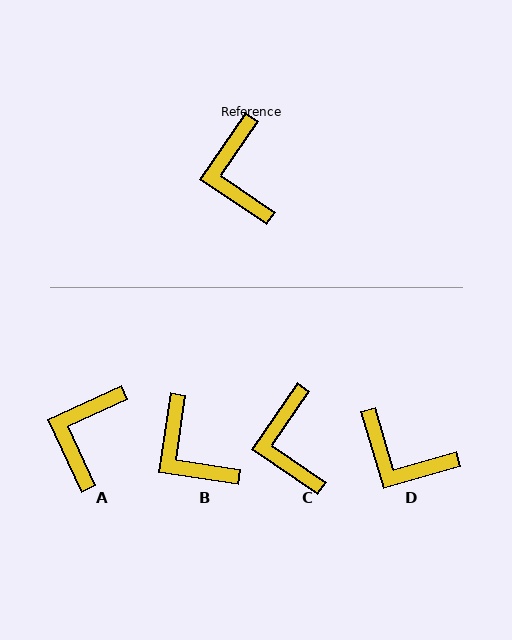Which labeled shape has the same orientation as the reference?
C.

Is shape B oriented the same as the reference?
No, it is off by about 26 degrees.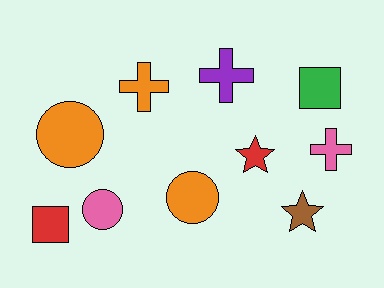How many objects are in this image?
There are 10 objects.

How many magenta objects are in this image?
There are no magenta objects.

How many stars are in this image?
There are 2 stars.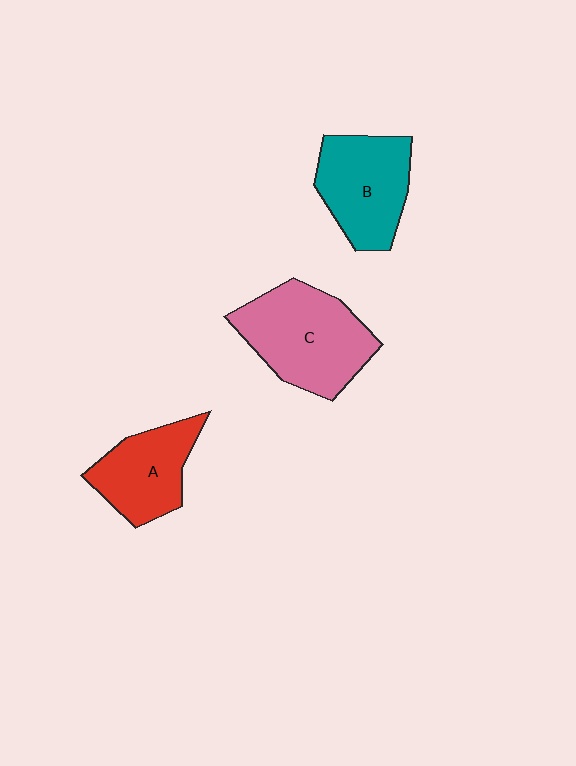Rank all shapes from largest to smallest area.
From largest to smallest: C (pink), B (teal), A (red).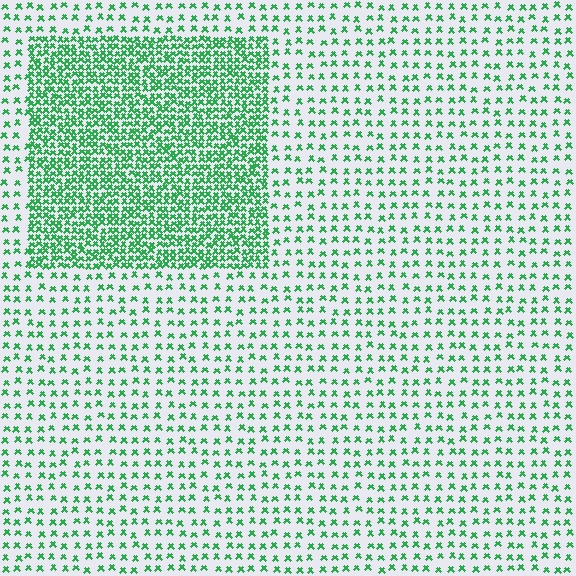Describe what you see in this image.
The image contains small green elements arranged at two different densities. A rectangle-shaped region is visible where the elements are more densely packed than the surrounding area.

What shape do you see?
I see a rectangle.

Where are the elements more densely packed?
The elements are more densely packed inside the rectangle boundary.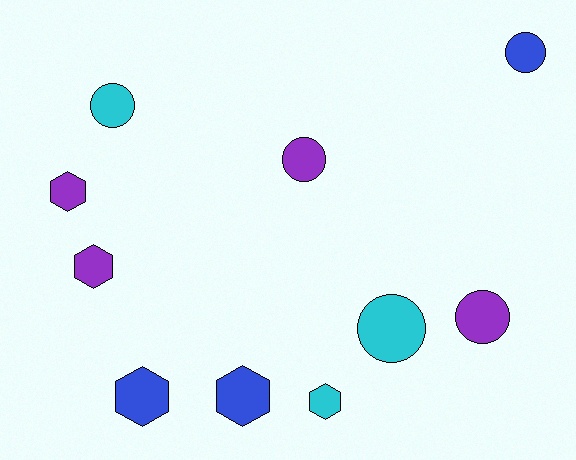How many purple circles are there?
There are 2 purple circles.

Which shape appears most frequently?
Hexagon, with 5 objects.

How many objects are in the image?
There are 10 objects.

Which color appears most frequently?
Purple, with 4 objects.